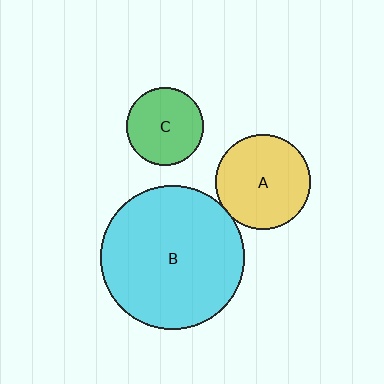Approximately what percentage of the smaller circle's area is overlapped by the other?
Approximately 5%.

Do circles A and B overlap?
Yes.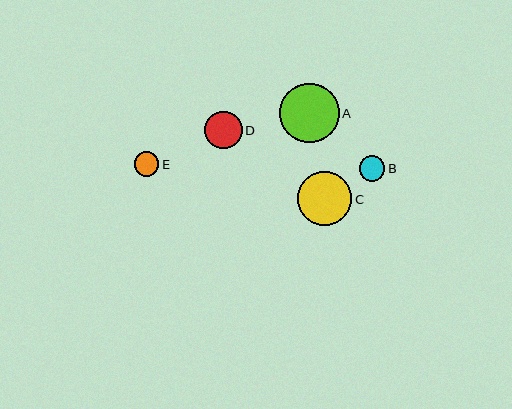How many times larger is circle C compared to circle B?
Circle C is approximately 2.1 times the size of circle B.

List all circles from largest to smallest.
From largest to smallest: A, C, D, B, E.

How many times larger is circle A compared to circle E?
Circle A is approximately 2.5 times the size of circle E.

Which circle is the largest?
Circle A is the largest with a size of approximately 60 pixels.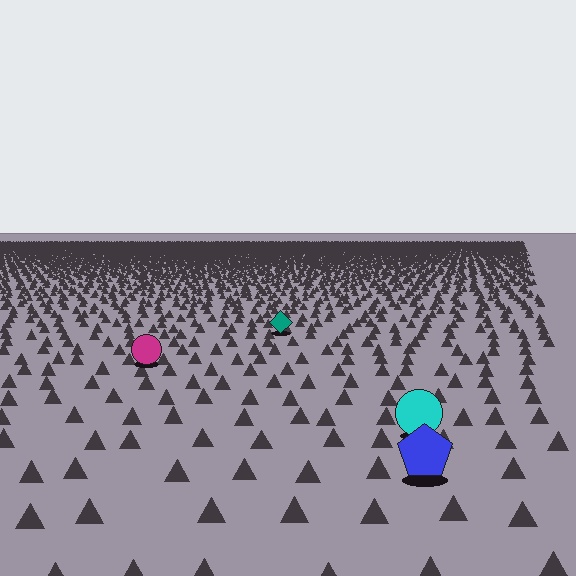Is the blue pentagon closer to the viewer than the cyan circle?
Yes. The blue pentagon is closer — you can tell from the texture gradient: the ground texture is coarser near it.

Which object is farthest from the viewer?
The teal diamond is farthest from the viewer. It appears smaller and the ground texture around it is denser.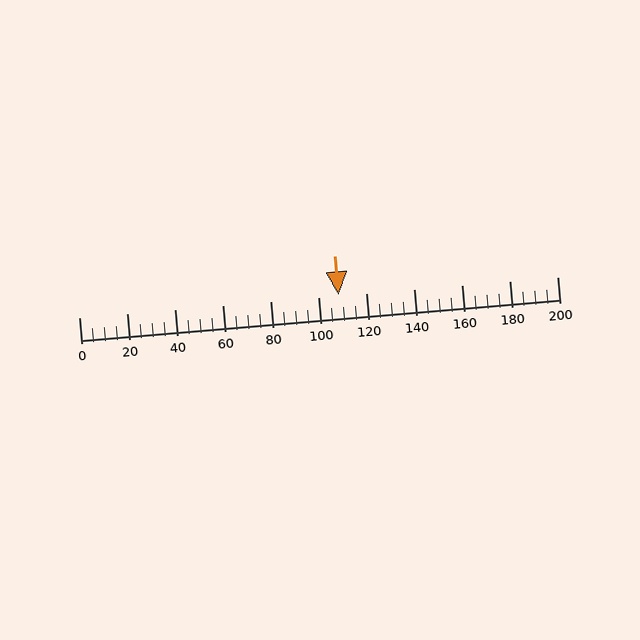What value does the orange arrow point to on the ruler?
The orange arrow points to approximately 109.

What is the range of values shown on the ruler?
The ruler shows values from 0 to 200.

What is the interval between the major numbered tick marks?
The major tick marks are spaced 20 units apart.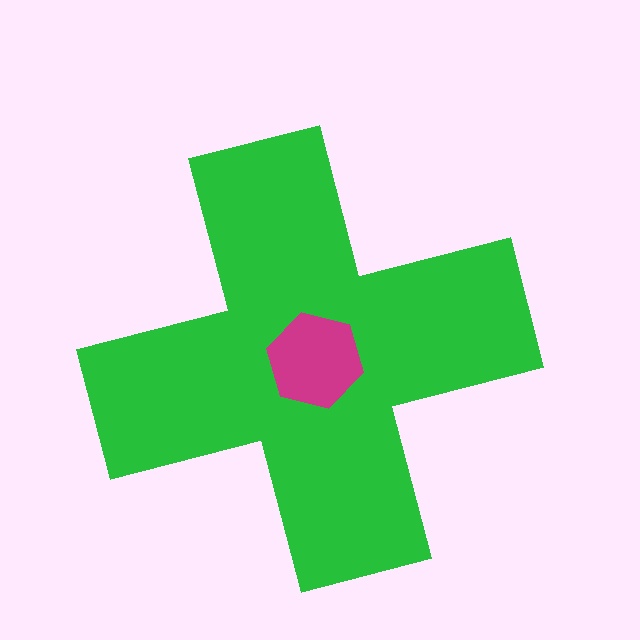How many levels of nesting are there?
2.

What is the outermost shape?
The green cross.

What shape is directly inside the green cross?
The magenta hexagon.